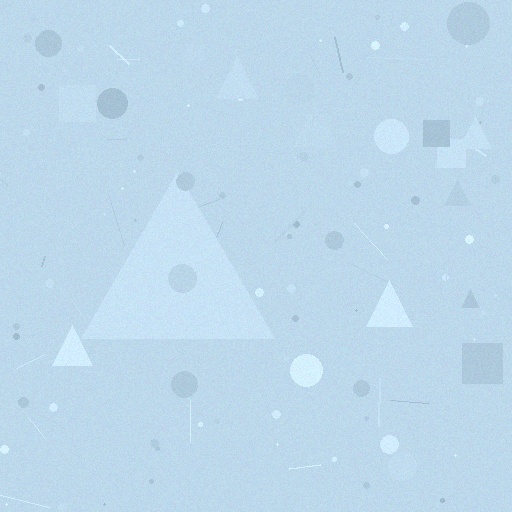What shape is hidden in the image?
A triangle is hidden in the image.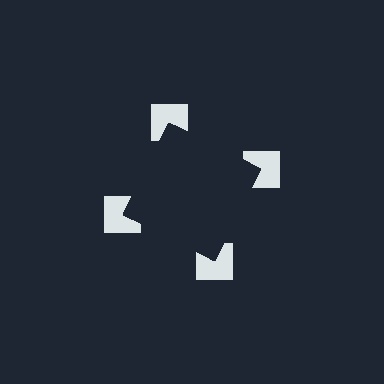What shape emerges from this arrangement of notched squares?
An illusory square — its edges are inferred from the aligned wedge cuts in the notched squares, not physically drawn.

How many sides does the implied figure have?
4 sides.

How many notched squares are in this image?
There are 4 — one at each vertex of the illusory square.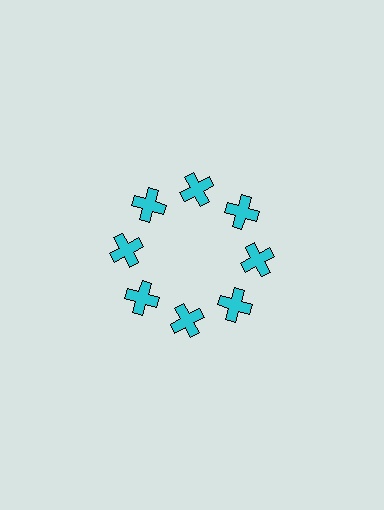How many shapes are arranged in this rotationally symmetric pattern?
There are 8 shapes, arranged in 8 groups of 1.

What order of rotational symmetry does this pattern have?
This pattern has 8-fold rotational symmetry.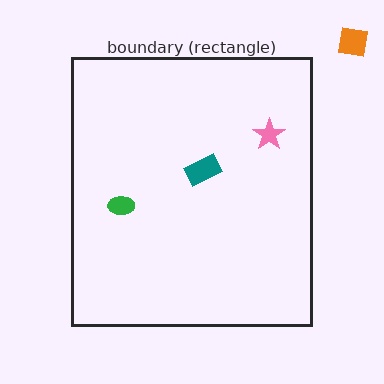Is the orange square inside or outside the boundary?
Outside.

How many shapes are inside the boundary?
3 inside, 1 outside.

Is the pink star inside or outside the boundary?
Inside.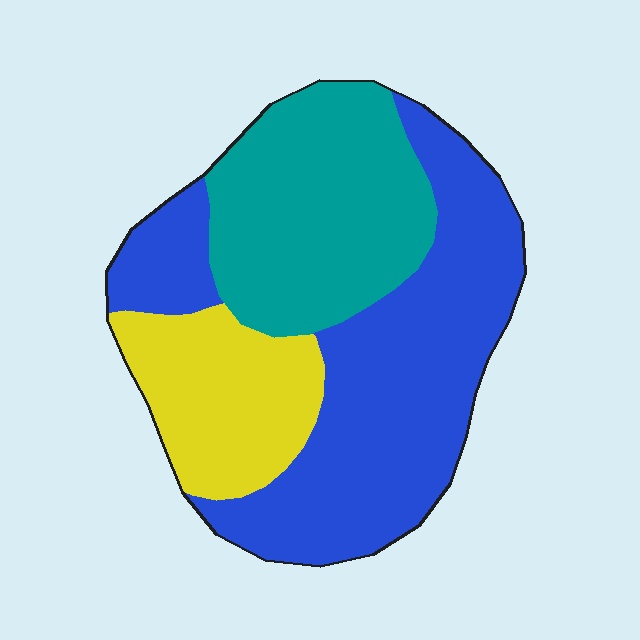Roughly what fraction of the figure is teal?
Teal takes up between a sixth and a third of the figure.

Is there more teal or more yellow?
Teal.